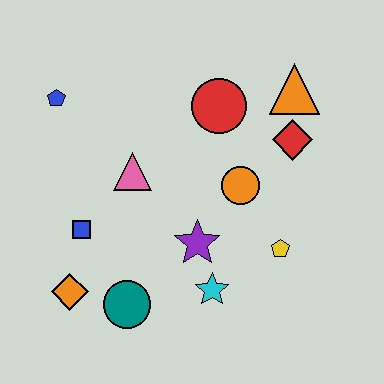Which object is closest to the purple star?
The cyan star is closest to the purple star.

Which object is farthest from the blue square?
The orange triangle is farthest from the blue square.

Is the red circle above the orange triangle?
No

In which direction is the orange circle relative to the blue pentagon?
The orange circle is to the right of the blue pentagon.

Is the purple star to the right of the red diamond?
No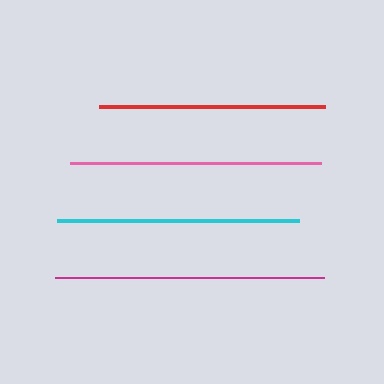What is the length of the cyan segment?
The cyan segment is approximately 243 pixels long.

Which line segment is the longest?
The magenta line is the longest at approximately 269 pixels.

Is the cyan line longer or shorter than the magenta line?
The magenta line is longer than the cyan line.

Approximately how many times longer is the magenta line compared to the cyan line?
The magenta line is approximately 1.1 times the length of the cyan line.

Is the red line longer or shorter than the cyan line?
The cyan line is longer than the red line.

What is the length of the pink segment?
The pink segment is approximately 251 pixels long.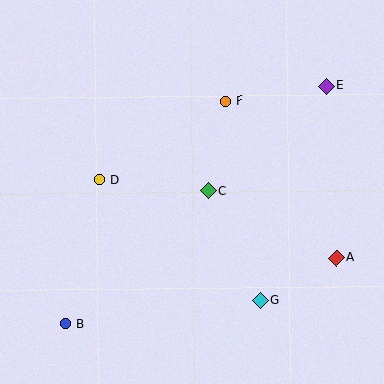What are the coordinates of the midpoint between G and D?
The midpoint between G and D is at (180, 240).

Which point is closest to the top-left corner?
Point D is closest to the top-left corner.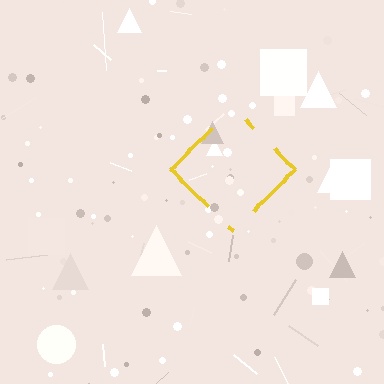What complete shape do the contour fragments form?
The contour fragments form a diamond.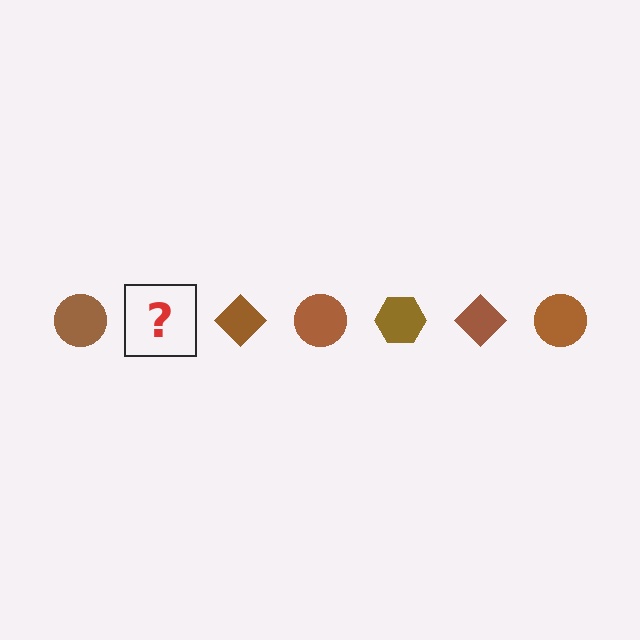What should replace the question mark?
The question mark should be replaced with a brown hexagon.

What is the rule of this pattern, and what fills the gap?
The rule is that the pattern cycles through circle, hexagon, diamond shapes in brown. The gap should be filled with a brown hexagon.